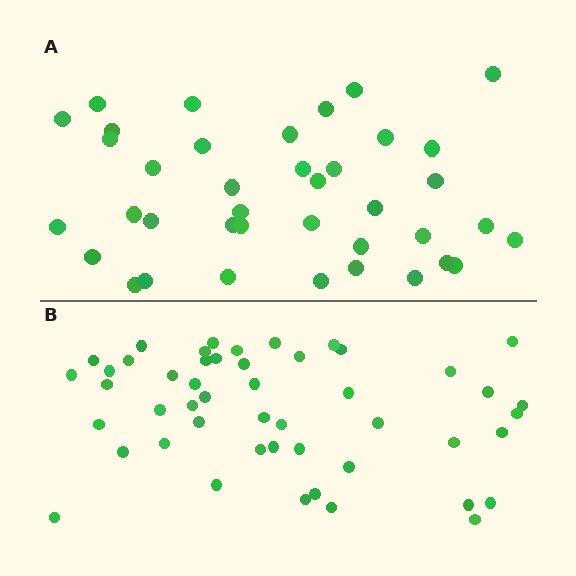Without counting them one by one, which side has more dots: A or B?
Region B (the bottom region) has more dots.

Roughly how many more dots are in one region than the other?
Region B has roughly 10 or so more dots than region A.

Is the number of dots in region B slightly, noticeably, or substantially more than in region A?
Region B has noticeably more, but not dramatically so. The ratio is roughly 1.3 to 1.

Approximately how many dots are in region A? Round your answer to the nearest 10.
About 40 dots. (The exact count is 39, which rounds to 40.)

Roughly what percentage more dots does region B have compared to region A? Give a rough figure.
About 25% more.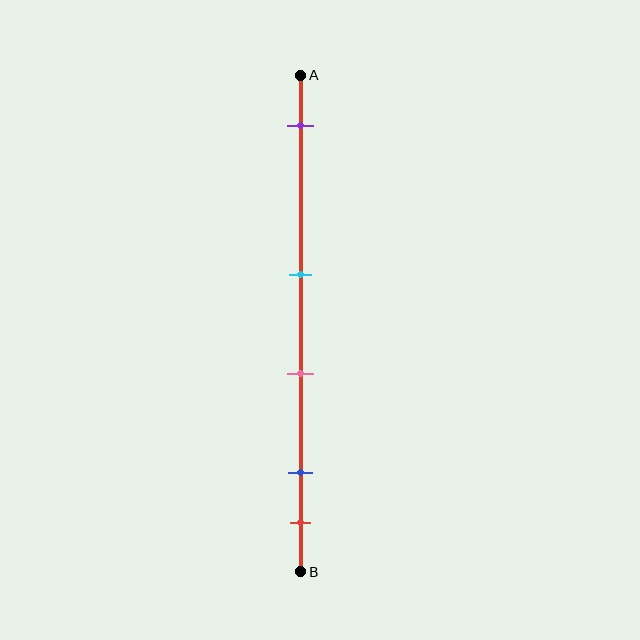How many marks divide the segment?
There are 5 marks dividing the segment.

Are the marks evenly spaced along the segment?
No, the marks are not evenly spaced.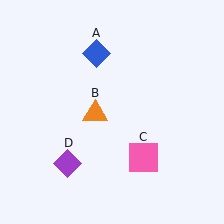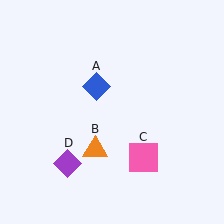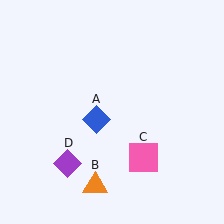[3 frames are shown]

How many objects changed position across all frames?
2 objects changed position: blue diamond (object A), orange triangle (object B).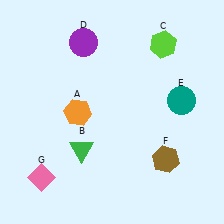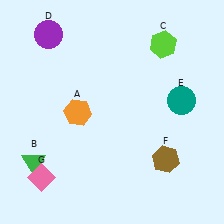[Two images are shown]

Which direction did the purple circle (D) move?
The purple circle (D) moved left.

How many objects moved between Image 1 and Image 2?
2 objects moved between the two images.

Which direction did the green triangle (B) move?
The green triangle (B) moved left.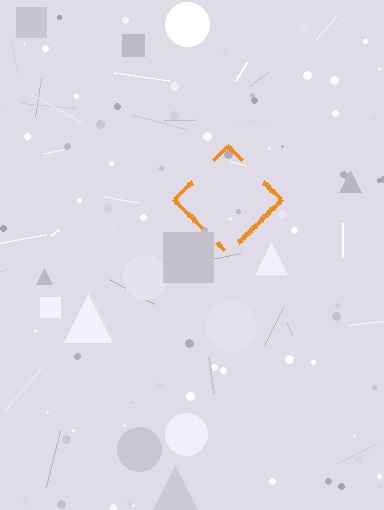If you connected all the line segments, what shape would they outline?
They would outline a diamond.